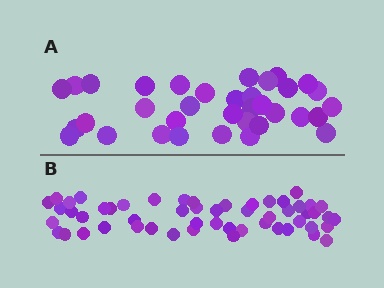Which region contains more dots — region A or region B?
Region B (the bottom region) has more dots.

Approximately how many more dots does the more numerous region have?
Region B has approximately 20 more dots than region A.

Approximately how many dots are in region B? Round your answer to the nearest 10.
About 50 dots. (The exact count is 54, which rounds to 50.)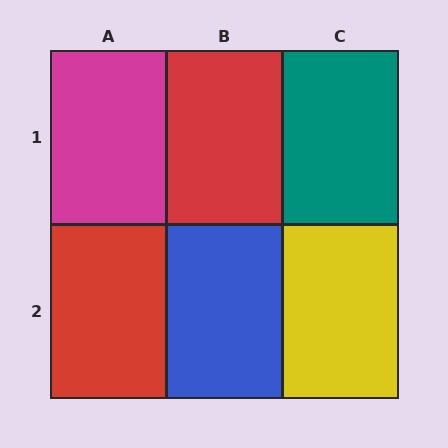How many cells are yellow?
1 cell is yellow.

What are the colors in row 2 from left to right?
Red, blue, yellow.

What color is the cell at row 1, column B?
Red.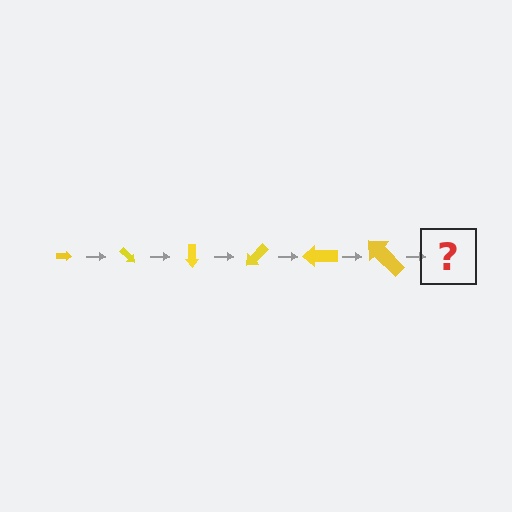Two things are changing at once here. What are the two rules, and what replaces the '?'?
The two rules are that the arrow grows larger each step and it rotates 45 degrees each step. The '?' should be an arrow, larger than the previous one and rotated 270 degrees from the start.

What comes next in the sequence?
The next element should be an arrow, larger than the previous one and rotated 270 degrees from the start.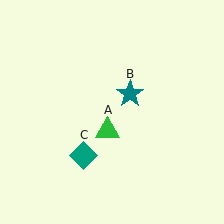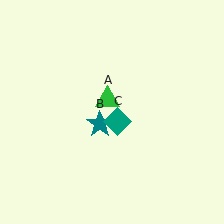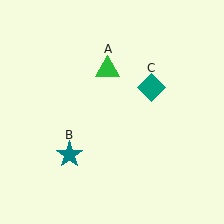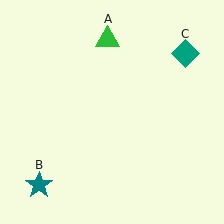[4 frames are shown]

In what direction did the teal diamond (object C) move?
The teal diamond (object C) moved up and to the right.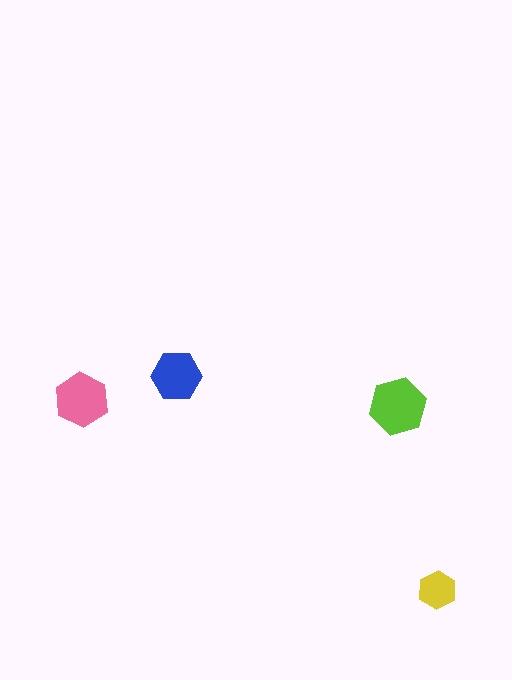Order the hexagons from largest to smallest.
the lime one, the pink one, the blue one, the yellow one.